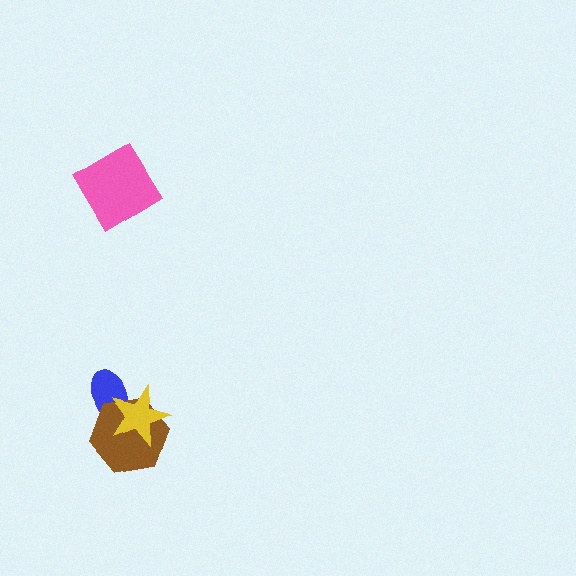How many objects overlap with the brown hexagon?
2 objects overlap with the brown hexagon.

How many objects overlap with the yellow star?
2 objects overlap with the yellow star.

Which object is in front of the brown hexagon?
The yellow star is in front of the brown hexagon.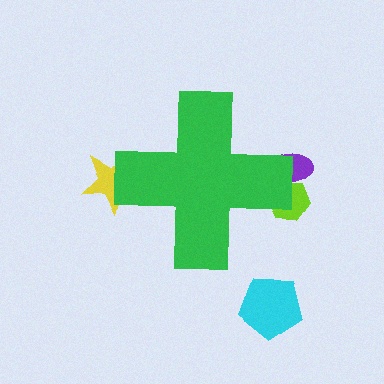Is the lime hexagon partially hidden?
Yes, the lime hexagon is partially hidden behind the green cross.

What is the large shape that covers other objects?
A green cross.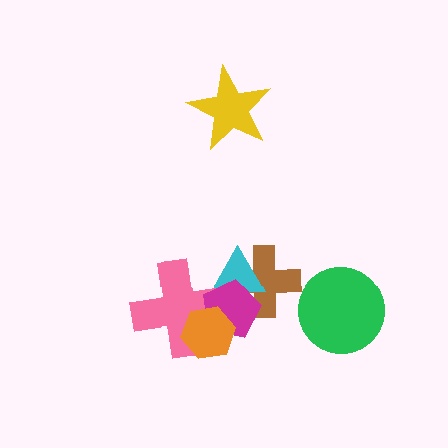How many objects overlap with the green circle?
0 objects overlap with the green circle.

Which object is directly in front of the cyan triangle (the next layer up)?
The pink cross is directly in front of the cyan triangle.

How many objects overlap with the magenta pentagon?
4 objects overlap with the magenta pentagon.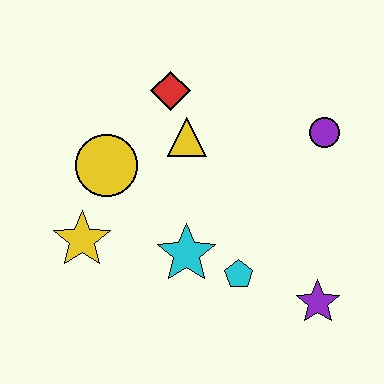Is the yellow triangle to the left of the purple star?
Yes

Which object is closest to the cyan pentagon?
The cyan star is closest to the cyan pentagon.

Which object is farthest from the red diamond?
The purple star is farthest from the red diamond.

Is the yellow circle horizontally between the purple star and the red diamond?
No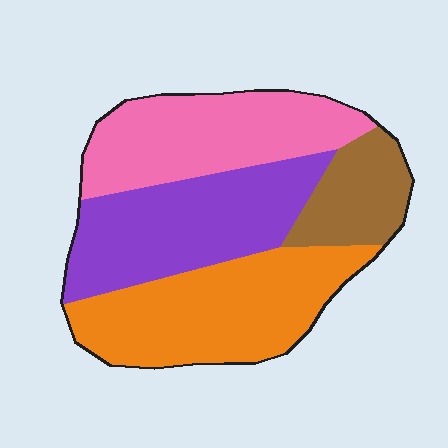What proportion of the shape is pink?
Pink covers 27% of the shape.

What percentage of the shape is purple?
Purple covers about 30% of the shape.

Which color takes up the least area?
Brown, at roughly 15%.